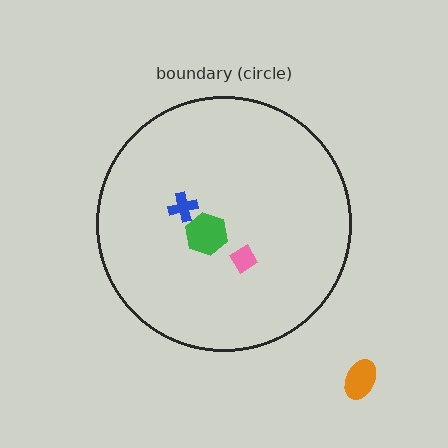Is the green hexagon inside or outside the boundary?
Inside.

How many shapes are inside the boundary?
3 inside, 1 outside.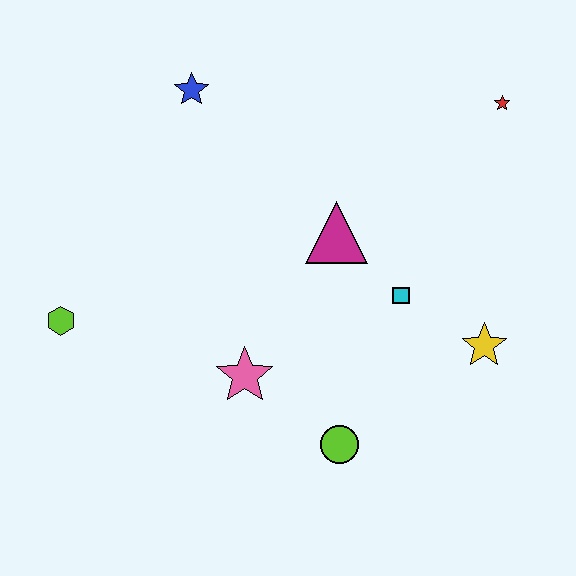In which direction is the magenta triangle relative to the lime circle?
The magenta triangle is above the lime circle.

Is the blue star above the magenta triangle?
Yes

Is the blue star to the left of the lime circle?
Yes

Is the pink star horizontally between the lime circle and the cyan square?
No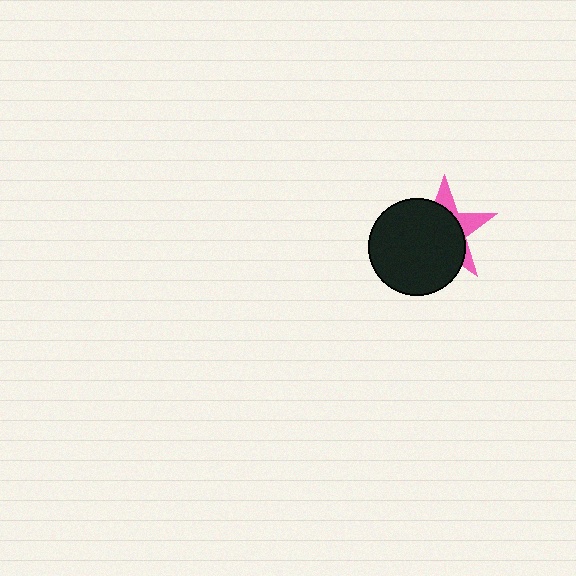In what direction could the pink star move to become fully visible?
The pink star could move toward the upper-right. That would shift it out from behind the black circle entirely.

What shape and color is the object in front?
The object in front is a black circle.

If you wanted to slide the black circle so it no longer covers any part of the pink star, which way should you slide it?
Slide it toward the lower-left — that is the most direct way to separate the two shapes.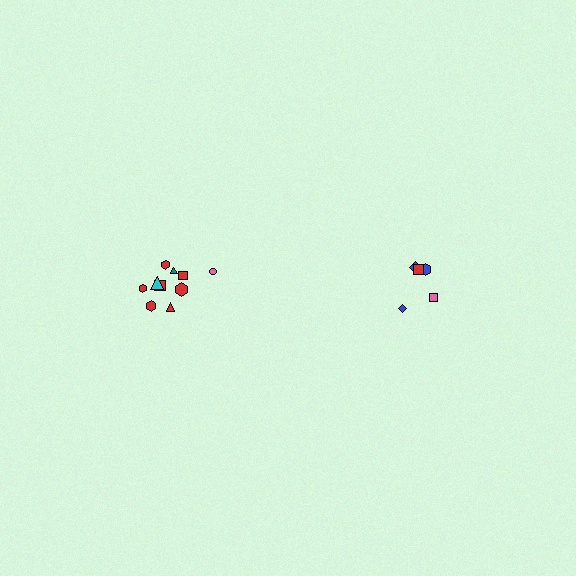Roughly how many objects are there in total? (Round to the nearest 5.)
Roughly 15 objects in total.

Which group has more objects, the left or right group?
The left group.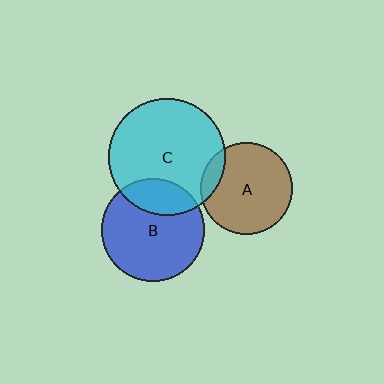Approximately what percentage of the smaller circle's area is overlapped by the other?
Approximately 10%.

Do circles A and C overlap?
Yes.